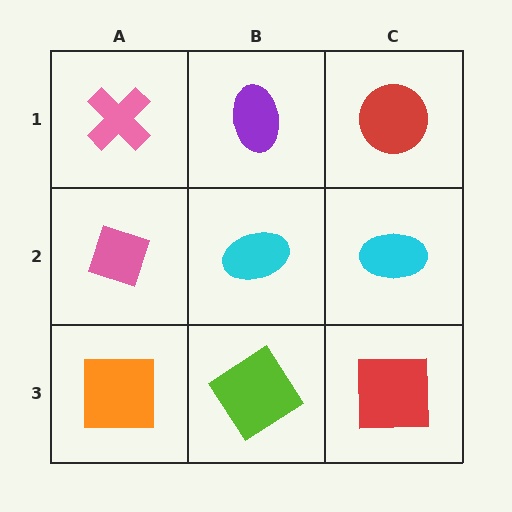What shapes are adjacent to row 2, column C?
A red circle (row 1, column C), a red square (row 3, column C), a cyan ellipse (row 2, column B).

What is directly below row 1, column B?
A cyan ellipse.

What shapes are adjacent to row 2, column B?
A purple ellipse (row 1, column B), a lime diamond (row 3, column B), a pink diamond (row 2, column A), a cyan ellipse (row 2, column C).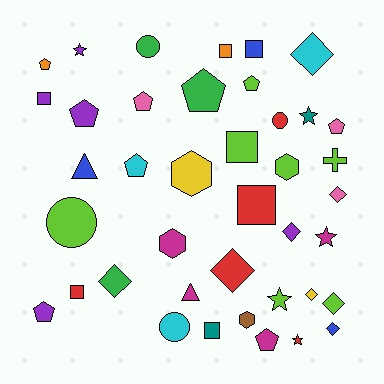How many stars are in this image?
There are 5 stars.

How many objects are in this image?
There are 40 objects.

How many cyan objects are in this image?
There are 3 cyan objects.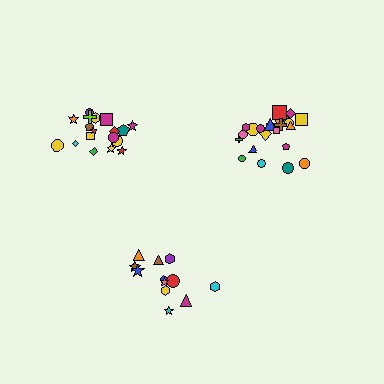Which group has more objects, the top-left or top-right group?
The top-right group.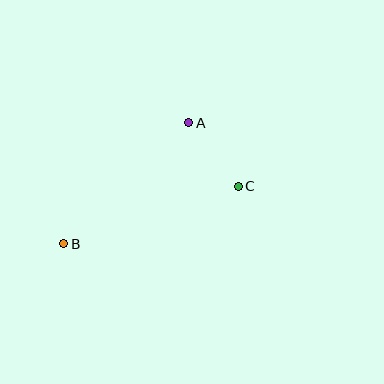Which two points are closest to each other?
Points A and C are closest to each other.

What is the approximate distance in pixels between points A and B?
The distance between A and B is approximately 174 pixels.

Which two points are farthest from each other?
Points B and C are farthest from each other.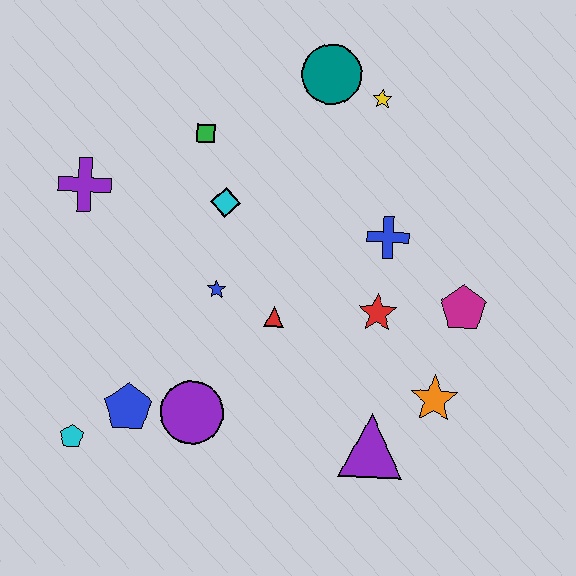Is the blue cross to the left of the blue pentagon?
No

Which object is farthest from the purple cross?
The orange star is farthest from the purple cross.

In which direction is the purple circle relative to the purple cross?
The purple circle is below the purple cross.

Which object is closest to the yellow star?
The teal circle is closest to the yellow star.